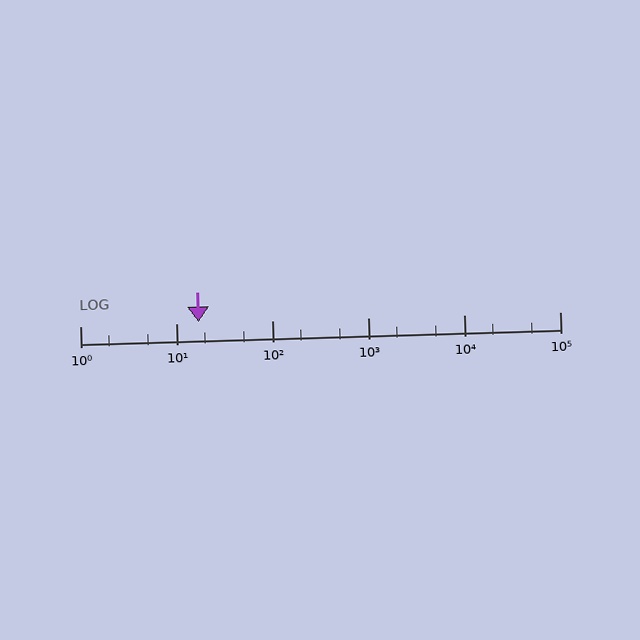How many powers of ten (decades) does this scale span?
The scale spans 5 decades, from 1 to 100000.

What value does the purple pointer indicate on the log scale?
The pointer indicates approximately 17.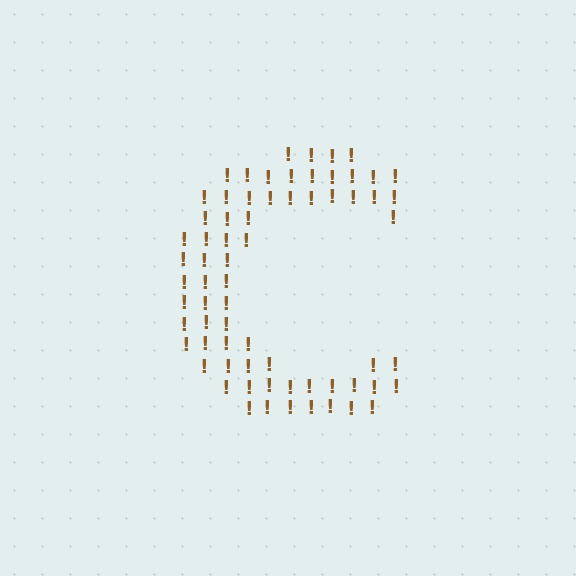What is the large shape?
The large shape is the letter C.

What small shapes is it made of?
It is made of small exclamation marks.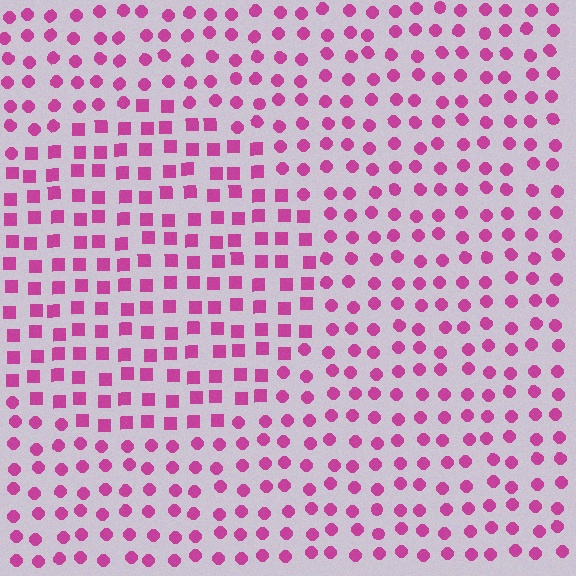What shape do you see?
I see a circle.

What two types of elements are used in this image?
The image uses squares inside the circle region and circles outside it.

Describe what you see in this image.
The image is filled with small magenta elements arranged in a uniform grid. A circle-shaped region contains squares, while the surrounding area contains circles. The boundary is defined purely by the change in element shape.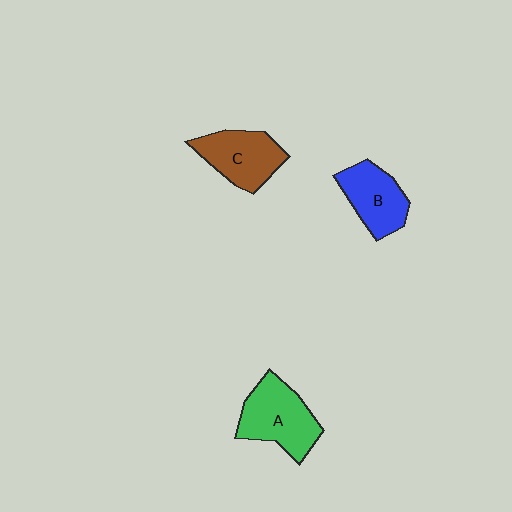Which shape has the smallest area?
Shape B (blue).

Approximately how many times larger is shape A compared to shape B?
Approximately 1.3 times.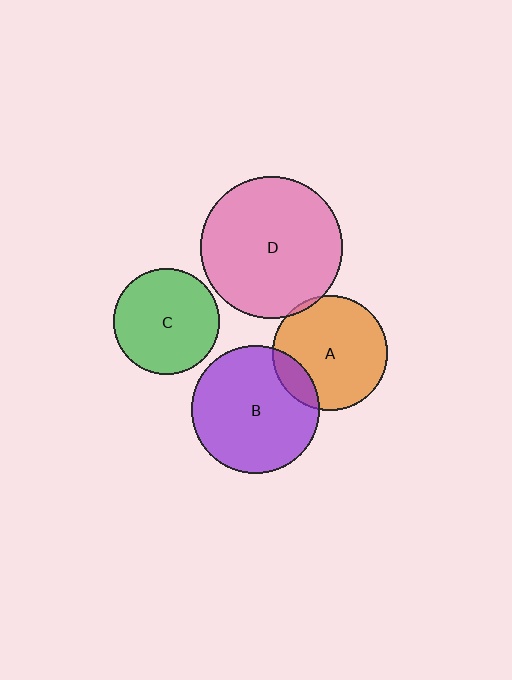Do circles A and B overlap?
Yes.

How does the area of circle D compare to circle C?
Approximately 1.8 times.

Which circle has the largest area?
Circle D (pink).